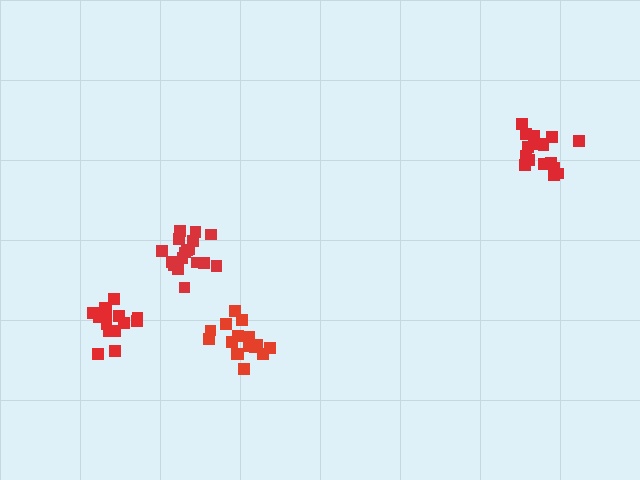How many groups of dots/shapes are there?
There are 4 groups.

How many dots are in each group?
Group 1: 17 dots, Group 2: 16 dots, Group 3: 15 dots, Group 4: 17 dots (65 total).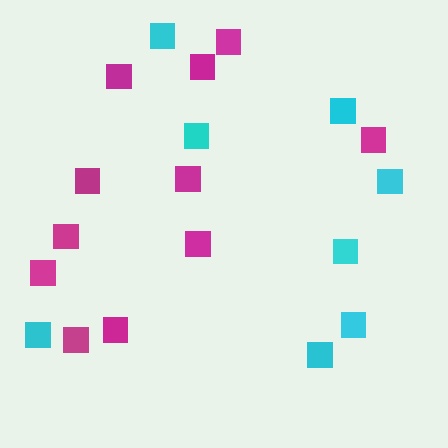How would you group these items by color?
There are 2 groups: one group of cyan squares (8) and one group of magenta squares (11).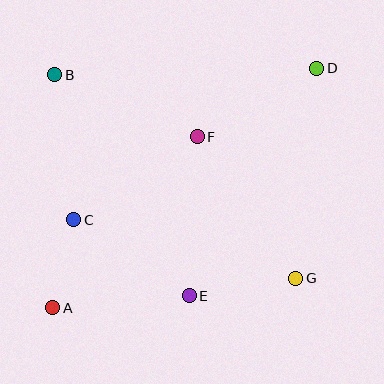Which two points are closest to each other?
Points A and C are closest to each other.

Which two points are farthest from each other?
Points A and D are farthest from each other.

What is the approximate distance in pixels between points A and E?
The distance between A and E is approximately 137 pixels.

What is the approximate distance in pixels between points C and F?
The distance between C and F is approximately 149 pixels.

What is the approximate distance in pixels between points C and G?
The distance between C and G is approximately 229 pixels.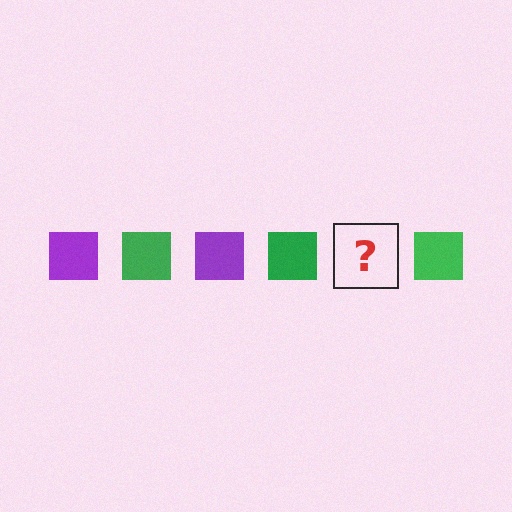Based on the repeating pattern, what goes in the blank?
The blank should be a purple square.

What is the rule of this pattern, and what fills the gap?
The rule is that the pattern cycles through purple, green squares. The gap should be filled with a purple square.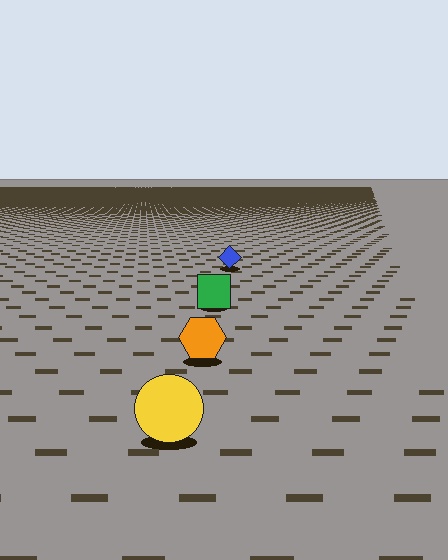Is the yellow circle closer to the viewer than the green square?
Yes. The yellow circle is closer — you can tell from the texture gradient: the ground texture is coarser near it.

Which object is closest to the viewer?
The yellow circle is closest. The texture marks near it are larger and more spread out.